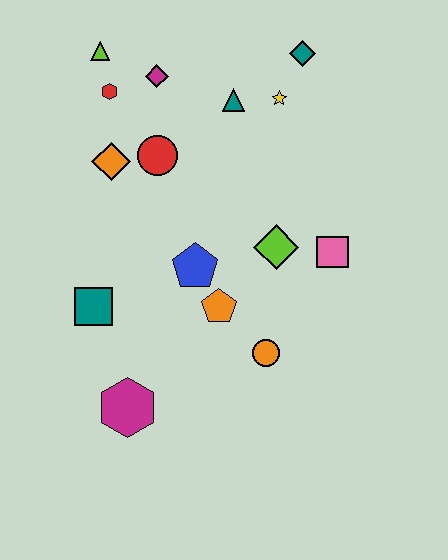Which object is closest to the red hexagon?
The lime triangle is closest to the red hexagon.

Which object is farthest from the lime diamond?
The lime triangle is farthest from the lime diamond.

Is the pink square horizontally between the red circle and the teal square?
No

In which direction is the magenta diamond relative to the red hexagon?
The magenta diamond is to the right of the red hexagon.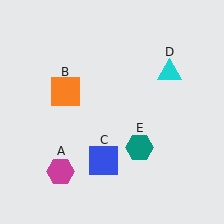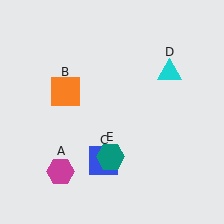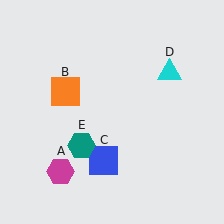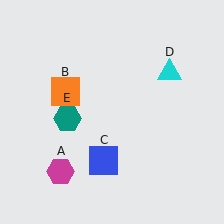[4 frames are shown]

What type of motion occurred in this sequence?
The teal hexagon (object E) rotated clockwise around the center of the scene.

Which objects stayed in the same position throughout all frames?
Magenta hexagon (object A) and orange square (object B) and blue square (object C) and cyan triangle (object D) remained stationary.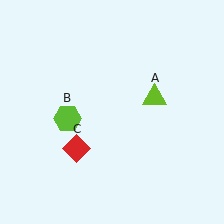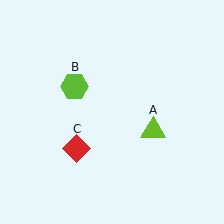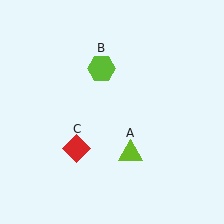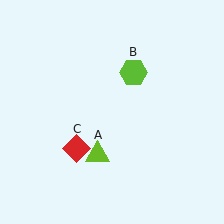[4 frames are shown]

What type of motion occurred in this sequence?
The lime triangle (object A), lime hexagon (object B) rotated clockwise around the center of the scene.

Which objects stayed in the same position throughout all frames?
Red diamond (object C) remained stationary.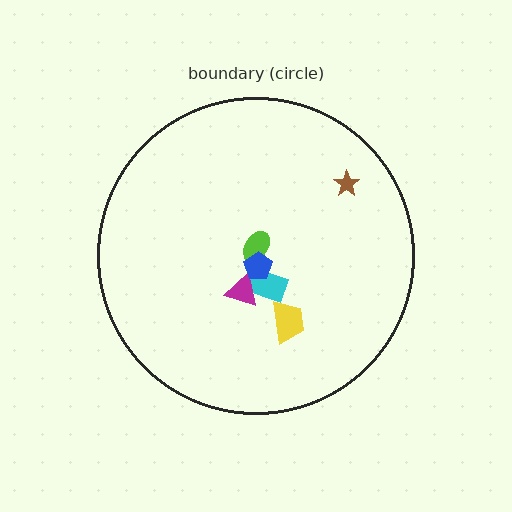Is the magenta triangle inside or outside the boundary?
Inside.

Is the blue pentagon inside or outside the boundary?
Inside.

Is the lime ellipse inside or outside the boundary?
Inside.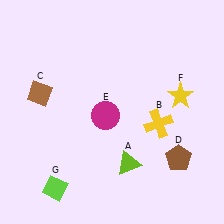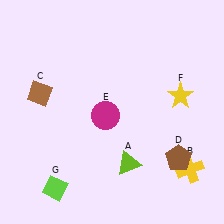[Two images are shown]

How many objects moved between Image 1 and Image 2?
1 object moved between the two images.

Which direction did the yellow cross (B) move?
The yellow cross (B) moved down.